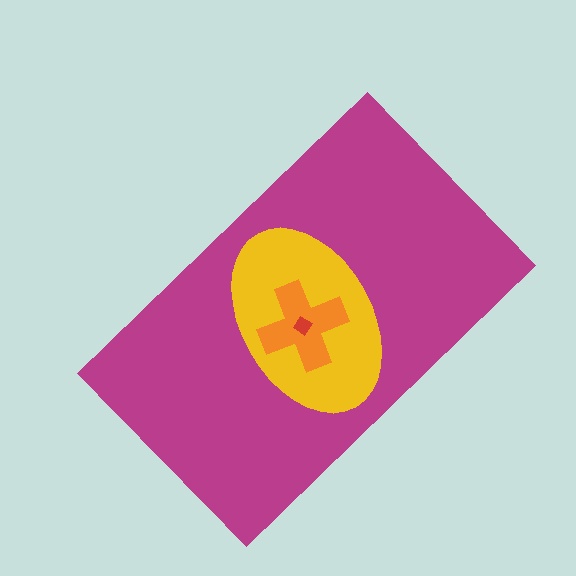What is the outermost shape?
The magenta rectangle.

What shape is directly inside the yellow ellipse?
The orange cross.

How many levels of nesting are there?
4.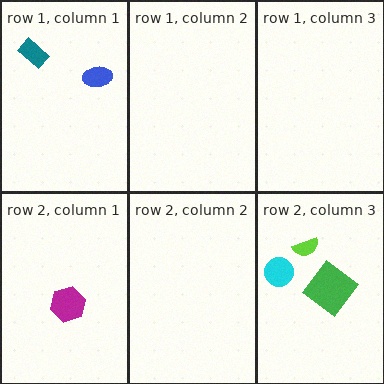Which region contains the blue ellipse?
The row 1, column 1 region.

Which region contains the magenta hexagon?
The row 2, column 1 region.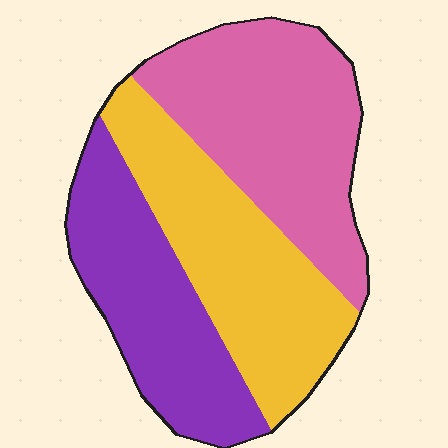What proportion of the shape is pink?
Pink covers 37% of the shape.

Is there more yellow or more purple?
Yellow.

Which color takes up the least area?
Purple, at roughly 30%.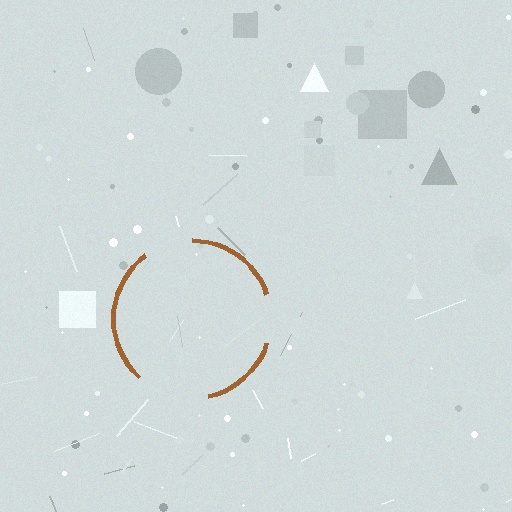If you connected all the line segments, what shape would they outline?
They would outline a circle.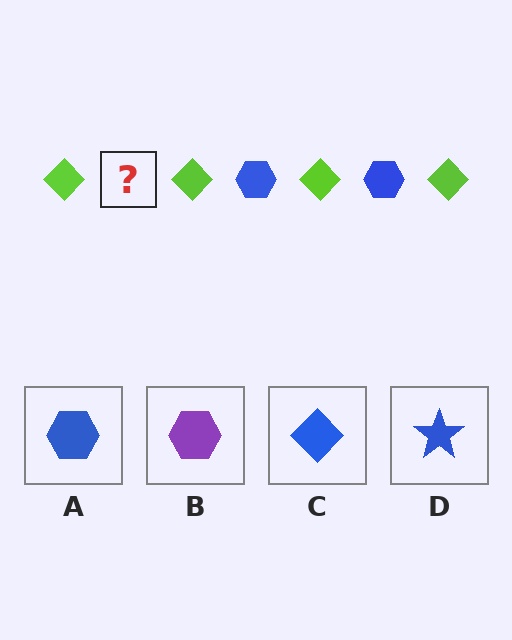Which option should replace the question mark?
Option A.